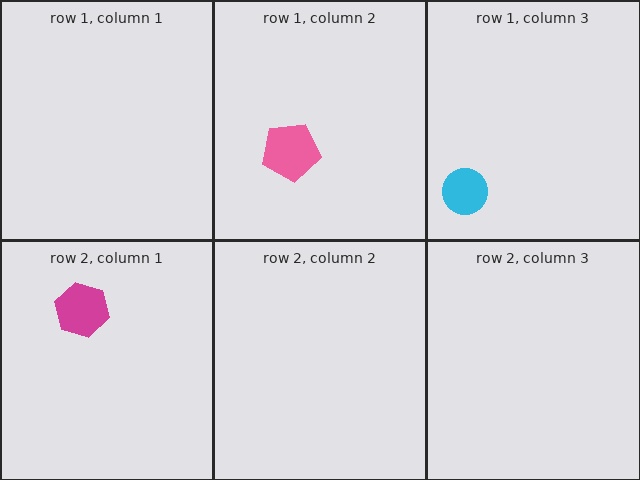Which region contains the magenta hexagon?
The row 2, column 1 region.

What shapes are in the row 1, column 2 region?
The pink pentagon.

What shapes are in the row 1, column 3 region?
The cyan circle.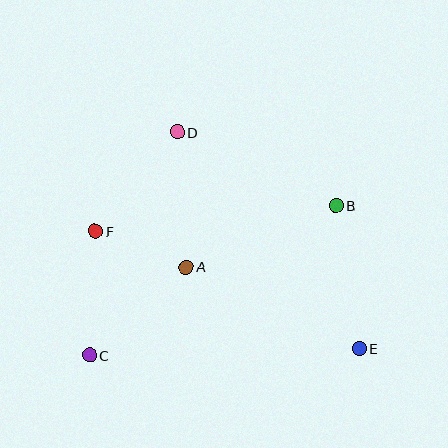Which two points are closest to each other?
Points A and F are closest to each other.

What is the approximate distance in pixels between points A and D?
The distance between A and D is approximately 135 pixels.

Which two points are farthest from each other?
Points B and C are farthest from each other.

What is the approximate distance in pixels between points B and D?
The distance between B and D is approximately 175 pixels.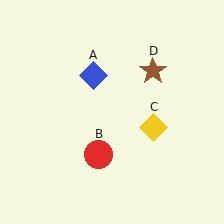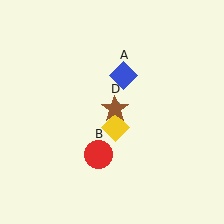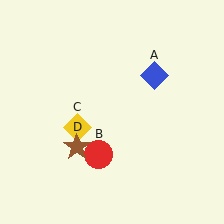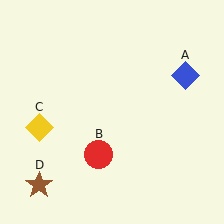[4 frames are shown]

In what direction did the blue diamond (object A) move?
The blue diamond (object A) moved right.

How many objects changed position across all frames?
3 objects changed position: blue diamond (object A), yellow diamond (object C), brown star (object D).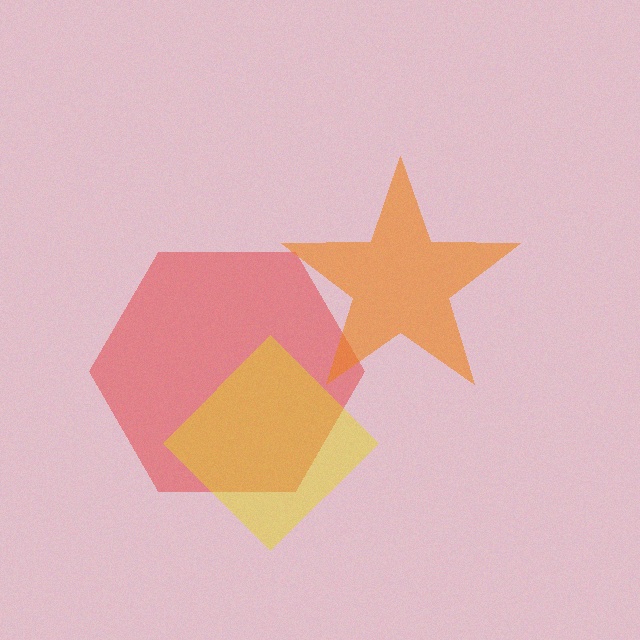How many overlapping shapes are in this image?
There are 3 overlapping shapes in the image.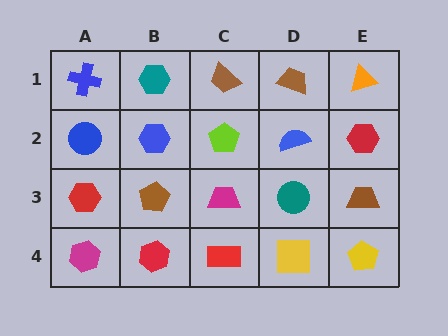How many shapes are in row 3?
5 shapes.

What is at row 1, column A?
A blue cross.